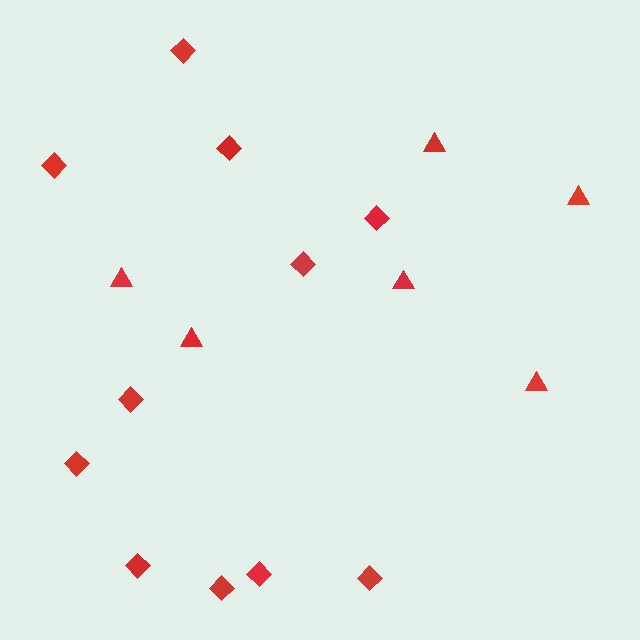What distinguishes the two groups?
There are 2 groups: one group of triangles (6) and one group of diamonds (11).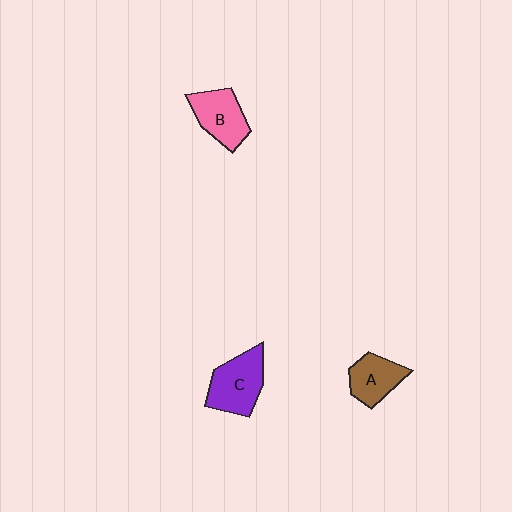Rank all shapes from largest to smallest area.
From largest to smallest: C (purple), B (pink), A (brown).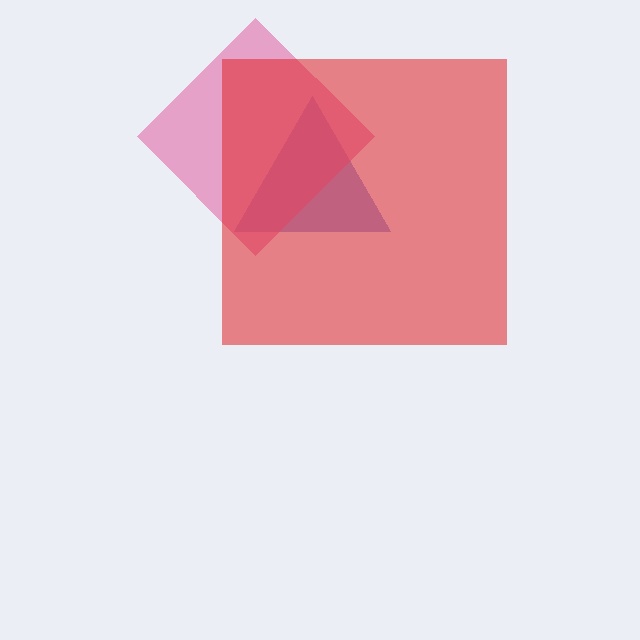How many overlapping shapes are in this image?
There are 3 overlapping shapes in the image.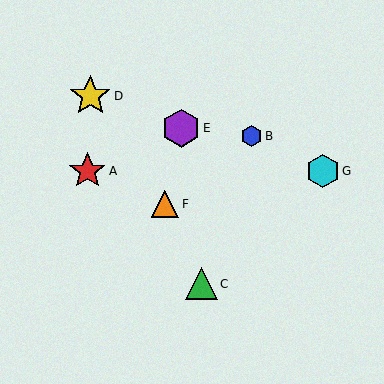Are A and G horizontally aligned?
Yes, both are at y≈171.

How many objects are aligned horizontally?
2 objects (A, G) are aligned horizontally.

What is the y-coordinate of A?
Object A is at y≈171.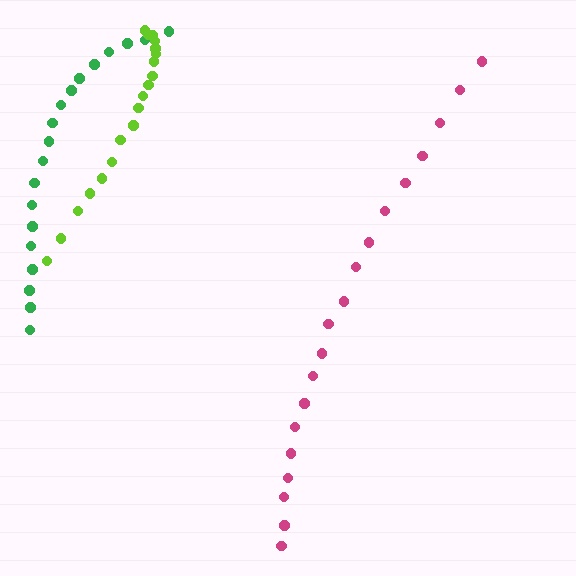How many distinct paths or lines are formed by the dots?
There are 3 distinct paths.